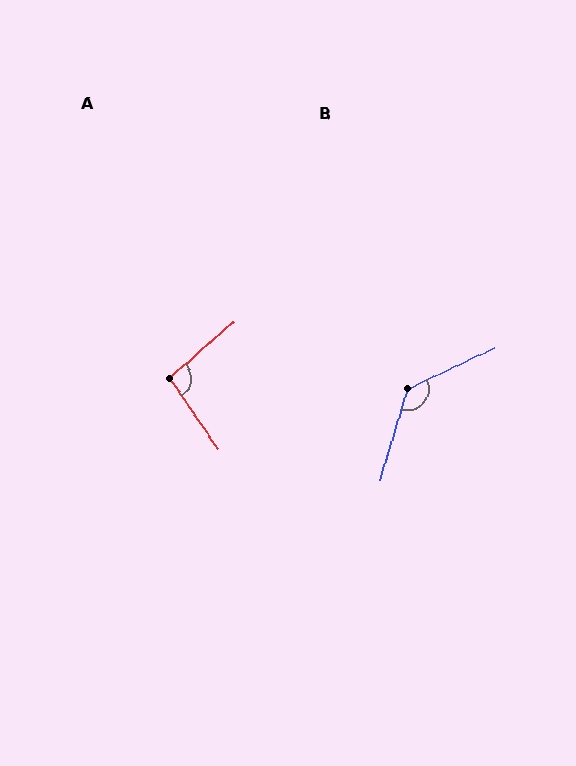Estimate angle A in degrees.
Approximately 97 degrees.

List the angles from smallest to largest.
A (97°), B (132°).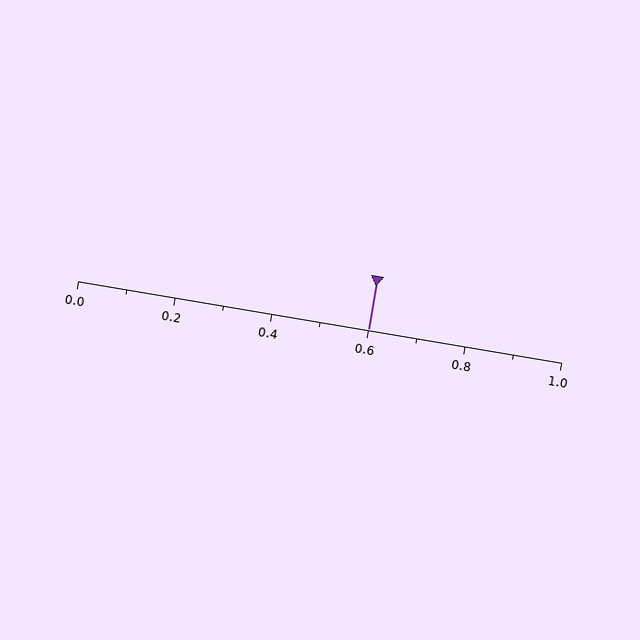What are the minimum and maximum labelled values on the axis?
The axis runs from 0.0 to 1.0.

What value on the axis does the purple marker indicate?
The marker indicates approximately 0.6.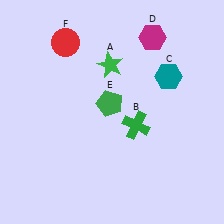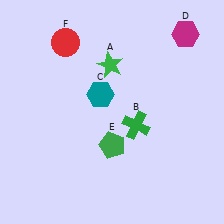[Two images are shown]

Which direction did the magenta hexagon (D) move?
The magenta hexagon (D) moved right.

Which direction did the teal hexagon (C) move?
The teal hexagon (C) moved left.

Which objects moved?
The objects that moved are: the teal hexagon (C), the magenta hexagon (D), the green pentagon (E).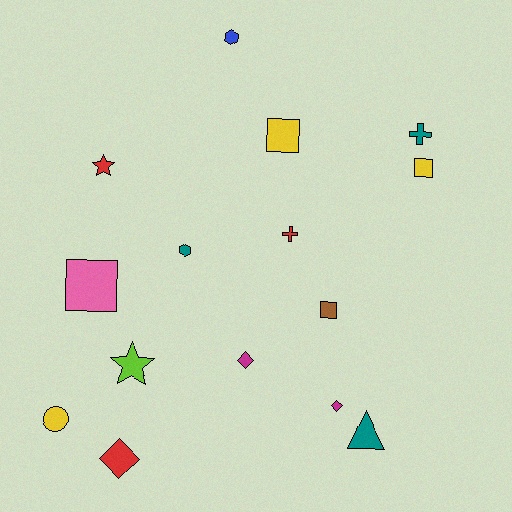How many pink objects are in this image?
There is 1 pink object.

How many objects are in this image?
There are 15 objects.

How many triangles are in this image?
There is 1 triangle.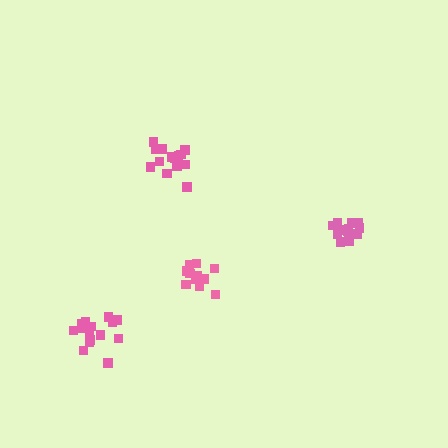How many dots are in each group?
Group 1: 16 dots, Group 2: 12 dots, Group 3: 11 dots, Group 4: 16 dots (55 total).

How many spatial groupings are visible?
There are 4 spatial groupings.